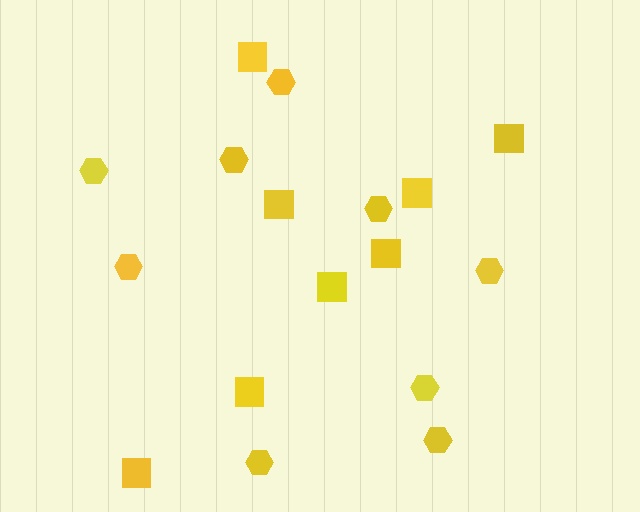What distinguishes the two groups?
There are 2 groups: one group of hexagons (9) and one group of squares (8).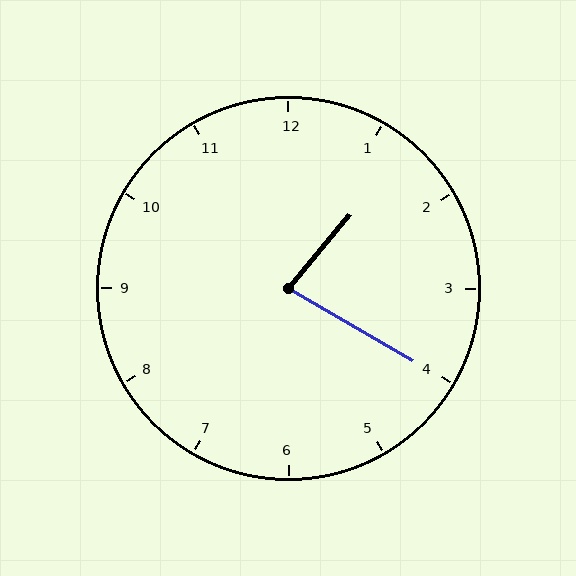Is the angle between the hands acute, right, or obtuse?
It is acute.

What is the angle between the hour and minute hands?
Approximately 80 degrees.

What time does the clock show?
1:20.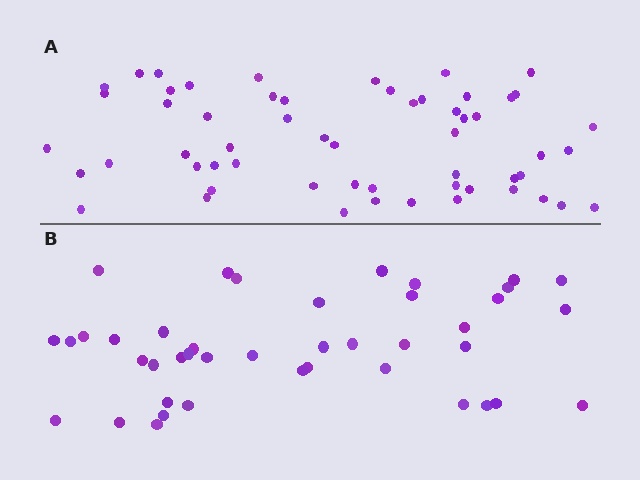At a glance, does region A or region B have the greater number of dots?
Region A (the top region) has more dots.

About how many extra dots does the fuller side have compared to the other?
Region A has approximately 15 more dots than region B.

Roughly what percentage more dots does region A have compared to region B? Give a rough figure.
About 35% more.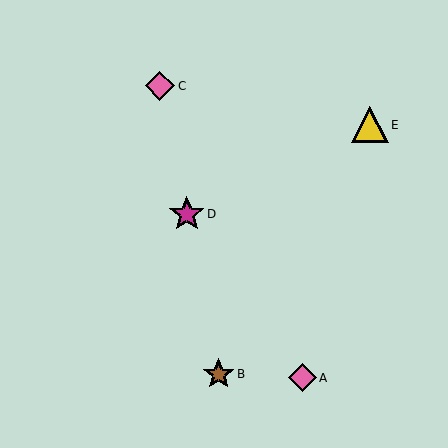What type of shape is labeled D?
Shape D is a magenta star.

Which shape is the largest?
The yellow triangle (labeled E) is the largest.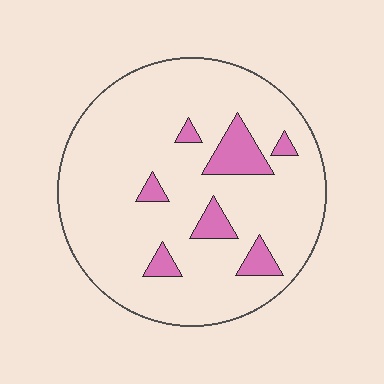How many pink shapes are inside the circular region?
7.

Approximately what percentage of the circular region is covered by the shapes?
Approximately 10%.